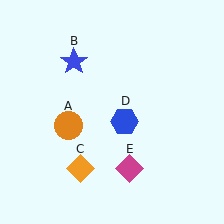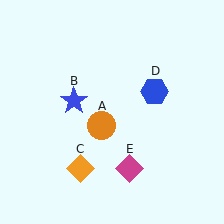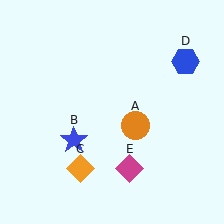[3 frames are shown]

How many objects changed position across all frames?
3 objects changed position: orange circle (object A), blue star (object B), blue hexagon (object D).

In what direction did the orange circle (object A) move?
The orange circle (object A) moved right.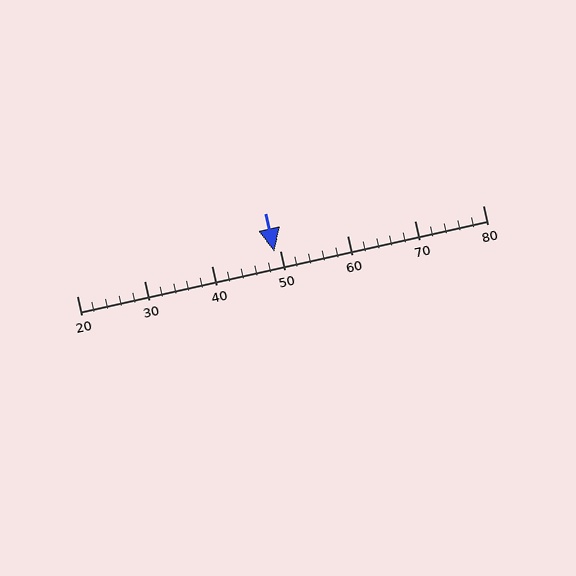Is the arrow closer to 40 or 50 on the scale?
The arrow is closer to 50.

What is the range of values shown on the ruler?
The ruler shows values from 20 to 80.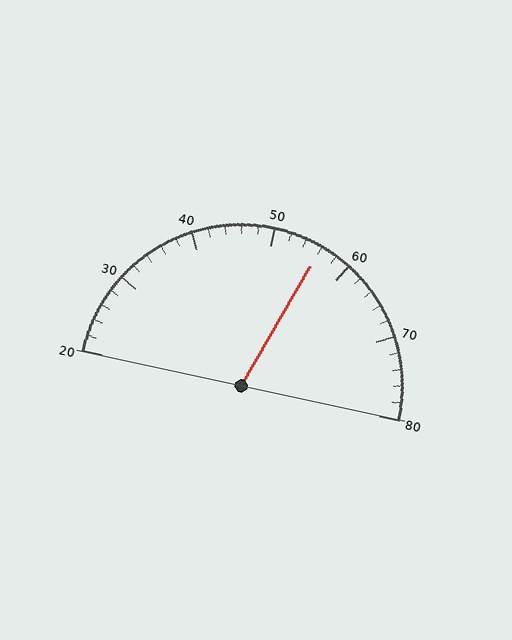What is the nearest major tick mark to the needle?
The nearest major tick mark is 60.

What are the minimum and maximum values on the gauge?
The gauge ranges from 20 to 80.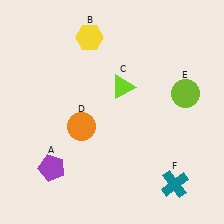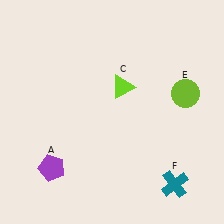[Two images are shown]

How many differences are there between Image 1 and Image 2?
There are 2 differences between the two images.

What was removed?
The yellow hexagon (B), the orange circle (D) were removed in Image 2.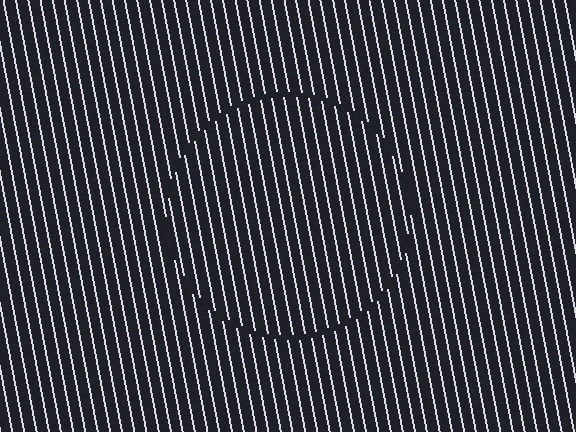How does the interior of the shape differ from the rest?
The interior of the shape contains the same grating, shifted by half a period — the contour is defined by the phase discontinuity where line-ends from the inner and outer gratings abut.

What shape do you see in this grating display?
An illusory circle. The interior of the shape contains the same grating, shifted by half a period — the contour is defined by the phase discontinuity where line-ends from the inner and outer gratings abut.